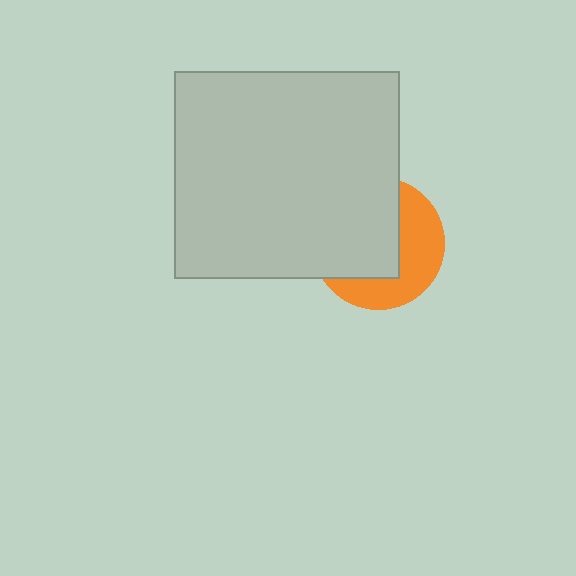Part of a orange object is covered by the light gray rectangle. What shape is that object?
It is a circle.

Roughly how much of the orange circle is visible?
A small part of it is visible (roughly 43%).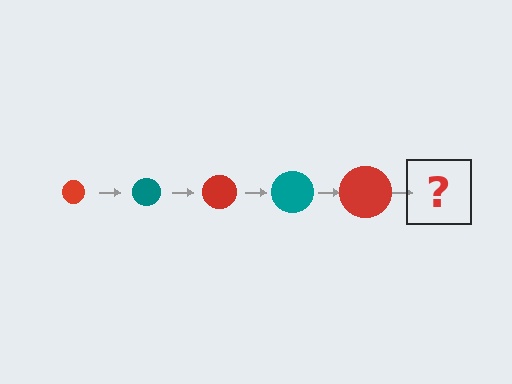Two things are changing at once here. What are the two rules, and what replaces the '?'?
The two rules are that the circle grows larger each step and the color cycles through red and teal. The '?' should be a teal circle, larger than the previous one.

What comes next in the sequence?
The next element should be a teal circle, larger than the previous one.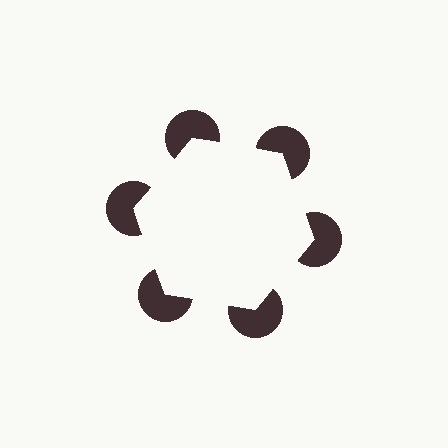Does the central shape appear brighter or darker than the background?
It typically appears slightly brighter than the background, even though no actual brightness change is drawn.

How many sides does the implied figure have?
6 sides.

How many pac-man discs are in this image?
There are 6 — one at each vertex of the illusory hexagon.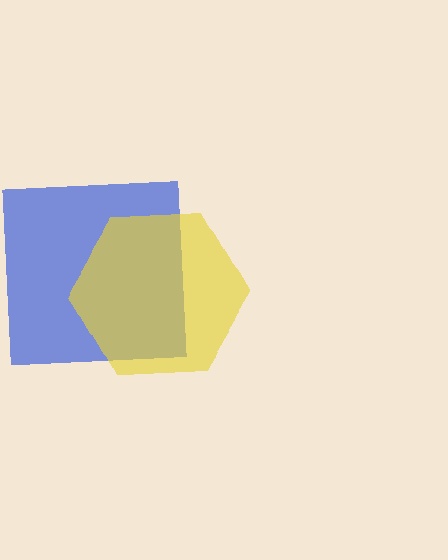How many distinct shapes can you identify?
There are 2 distinct shapes: a blue square, a yellow hexagon.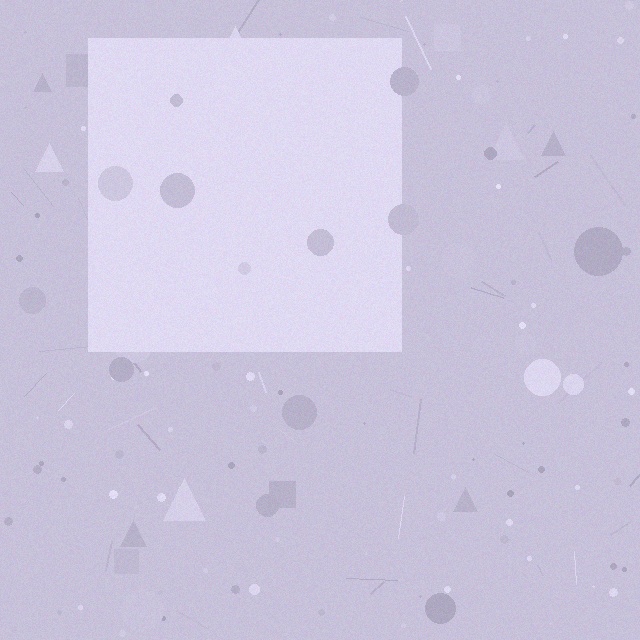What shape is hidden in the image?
A square is hidden in the image.